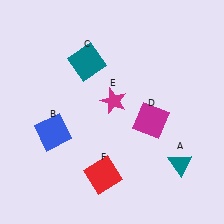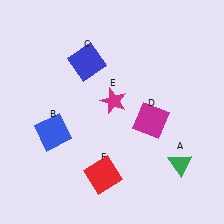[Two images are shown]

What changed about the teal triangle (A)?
In Image 1, A is teal. In Image 2, it changed to green.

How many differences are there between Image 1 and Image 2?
There are 2 differences between the two images.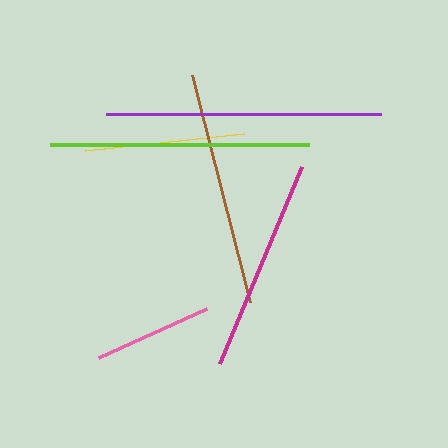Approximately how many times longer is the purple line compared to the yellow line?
The purple line is approximately 1.7 times the length of the yellow line.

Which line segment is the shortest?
The pink line is the shortest at approximately 118 pixels.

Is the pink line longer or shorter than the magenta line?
The magenta line is longer than the pink line.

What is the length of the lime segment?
The lime segment is approximately 259 pixels long.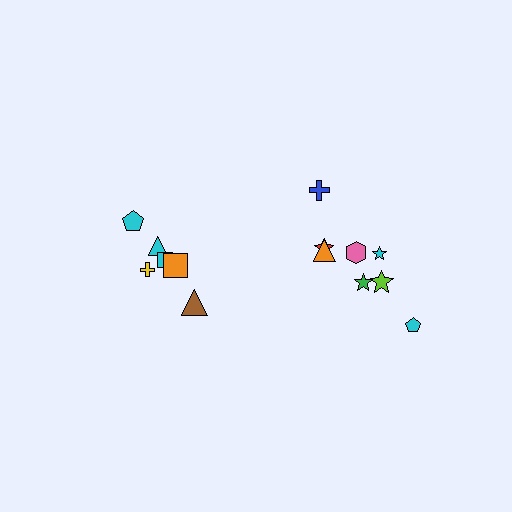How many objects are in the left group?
There are 6 objects.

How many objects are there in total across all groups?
There are 14 objects.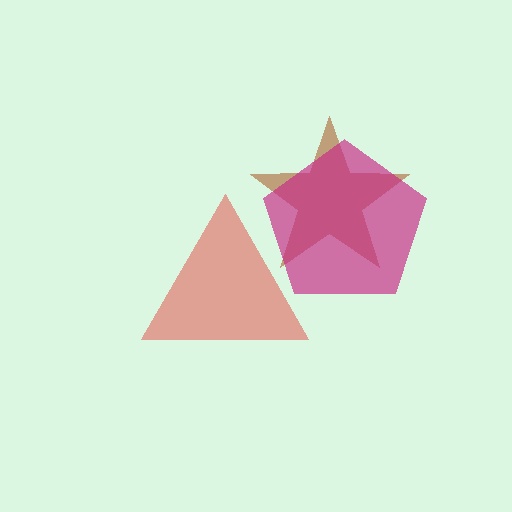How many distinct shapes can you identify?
There are 3 distinct shapes: a red triangle, a brown star, a magenta pentagon.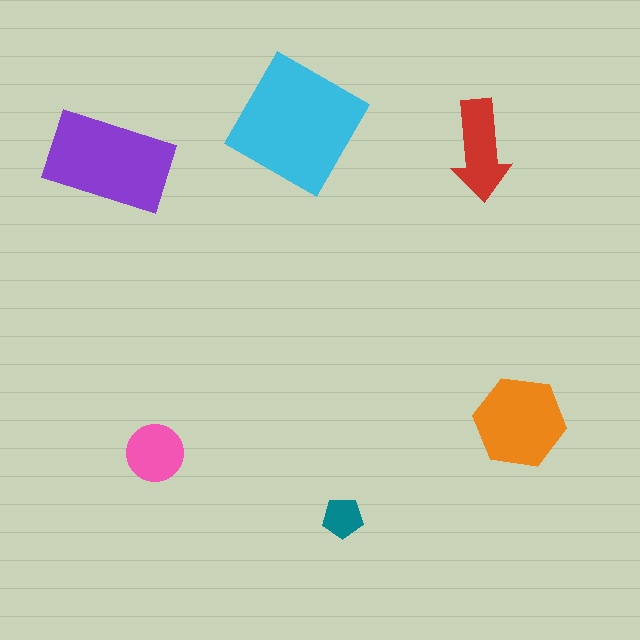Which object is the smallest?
The teal pentagon.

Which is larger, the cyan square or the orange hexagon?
The cyan square.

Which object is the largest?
The cyan square.